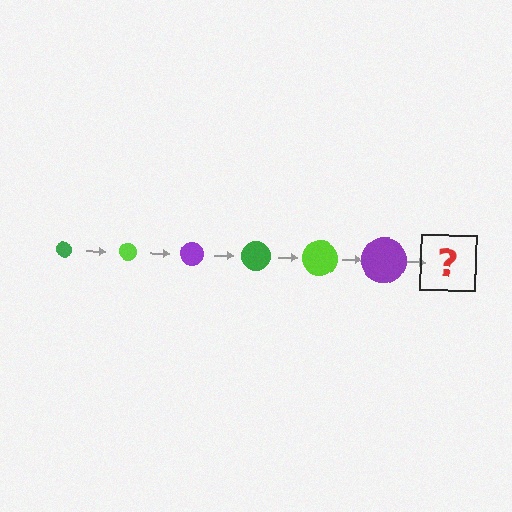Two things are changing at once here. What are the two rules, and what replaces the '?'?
The two rules are that the circle grows larger each step and the color cycles through green, lime, and purple. The '?' should be a green circle, larger than the previous one.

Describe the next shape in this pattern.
It should be a green circle, larger than the previous one.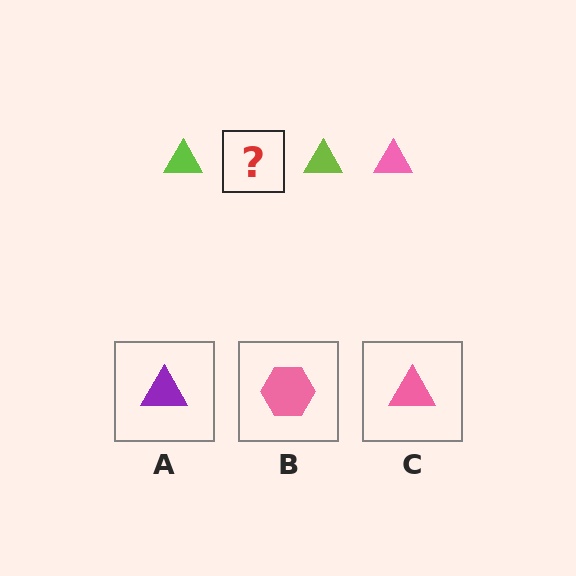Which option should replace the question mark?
Option C.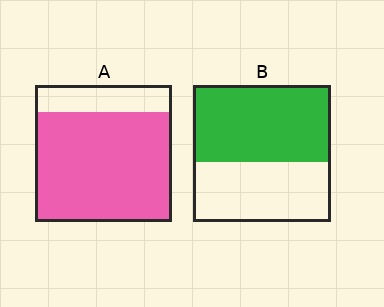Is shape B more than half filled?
Yes.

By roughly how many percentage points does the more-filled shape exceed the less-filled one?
By roughly 25 percentage points (A over B).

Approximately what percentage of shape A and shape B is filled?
A is approximately 80% and B is approximately 55%.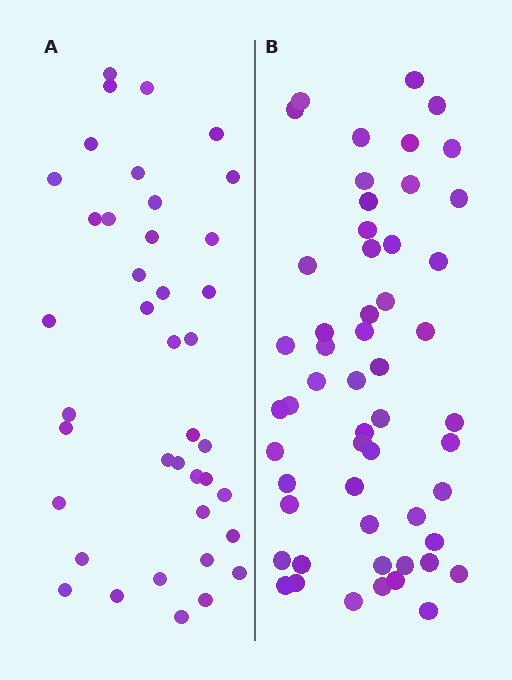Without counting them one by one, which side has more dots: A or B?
Region B (the right region) has more dots.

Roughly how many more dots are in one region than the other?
Region B has approximately 15 more dots than region A.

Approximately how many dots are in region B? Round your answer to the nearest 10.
About 50 dots. (The exact count is 54, which rounds to 50.)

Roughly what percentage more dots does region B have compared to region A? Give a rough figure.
About 35% more.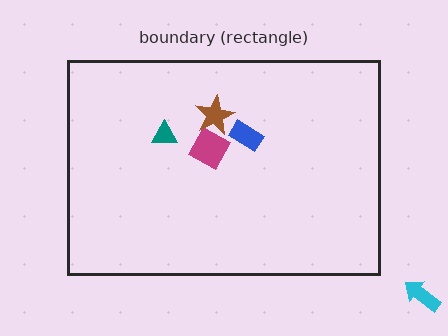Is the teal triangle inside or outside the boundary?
Inside.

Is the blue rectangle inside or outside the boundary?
Inside.